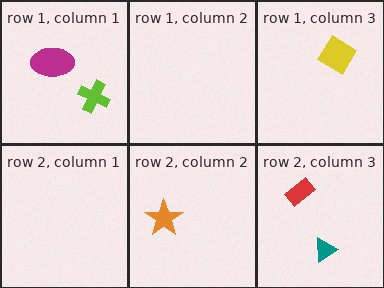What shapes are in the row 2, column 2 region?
The orange star.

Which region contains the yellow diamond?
The row 1, column 3 region.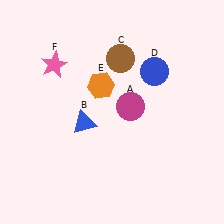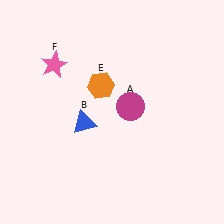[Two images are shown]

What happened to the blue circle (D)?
The blue circle (D) was removed in Image 2. It was in the top-right area of Image 1.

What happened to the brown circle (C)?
The brown circle (C) was removed in Image 2. It was in the top-right area of Image 1.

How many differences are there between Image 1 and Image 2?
There are 2 differences between the two images.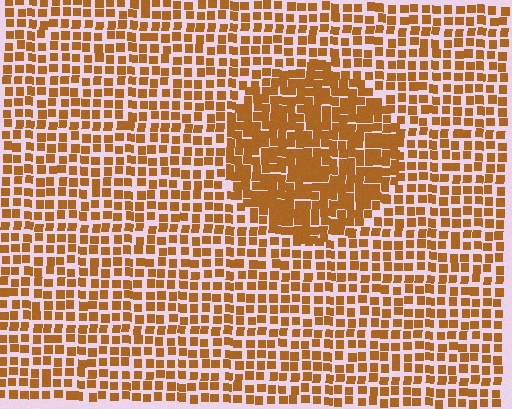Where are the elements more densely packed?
The elements are more densely packed inside the circle boundary.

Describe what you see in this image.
The image contains small brown elements arranged at two different densities. A circle-shaped region is visible where the elements are more densely packed than the surrounding area.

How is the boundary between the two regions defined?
The boundary is defined by a change in element density (approximately 1.7x ratio). All elements are the same color, size, and shape.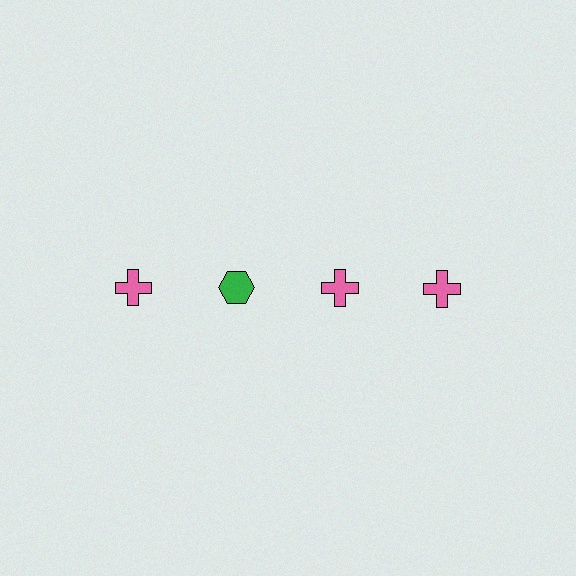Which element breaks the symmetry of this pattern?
The green hexagon in the top row, second from left column breaks the symmetry. All other shapes are pink crosses.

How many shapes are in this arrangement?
There are 4 shapes arranged in a grid pattern.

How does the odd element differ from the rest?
It differs in both color (green instead of pink) and shape (hexagon instead of cross).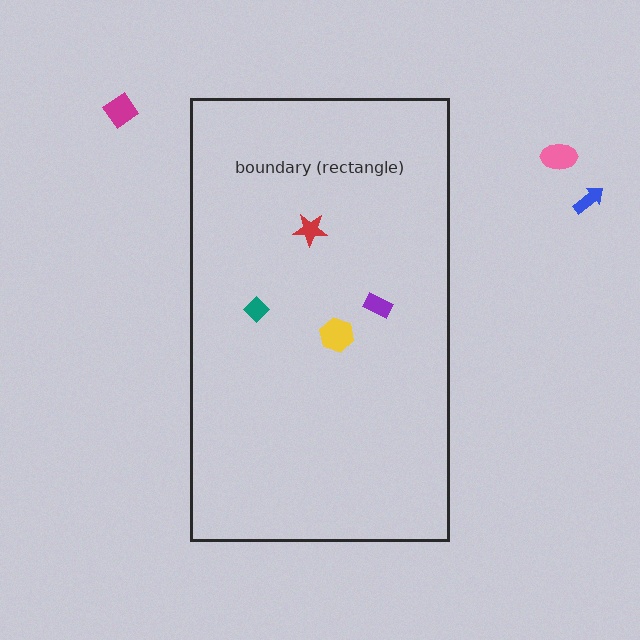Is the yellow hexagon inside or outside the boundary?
Inside.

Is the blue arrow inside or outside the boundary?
Outside.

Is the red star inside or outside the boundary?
Inside.